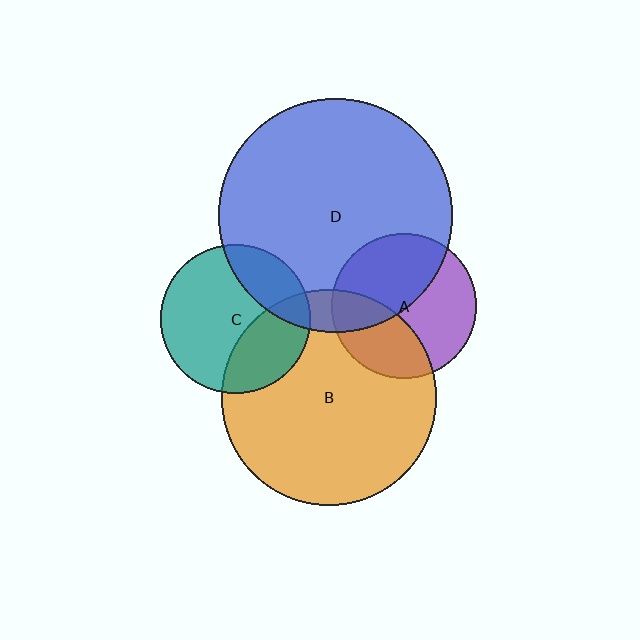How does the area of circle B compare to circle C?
Approximately 2.1 times.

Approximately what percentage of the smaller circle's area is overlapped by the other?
Approximately 30%.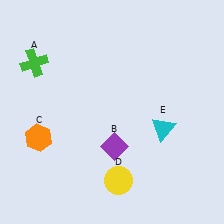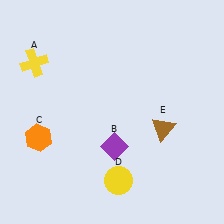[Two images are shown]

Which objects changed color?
A changed from green to yellow. E changed from cyan to brown.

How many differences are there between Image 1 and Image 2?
There are 2 differences between the two images.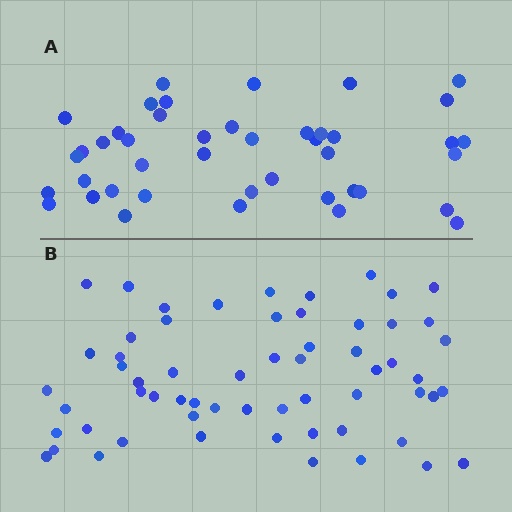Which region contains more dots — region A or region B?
Region B (the bottom region) has more dots.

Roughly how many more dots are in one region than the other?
Region B has approximately 15 more dots than region A.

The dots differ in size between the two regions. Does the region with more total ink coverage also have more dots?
No. Region A has more total ink coverage because its dots are larger, but region B actually contains more individual dots. Total area can be misleading — the number of items is what matters here.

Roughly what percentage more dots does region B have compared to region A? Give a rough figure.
About 40% more.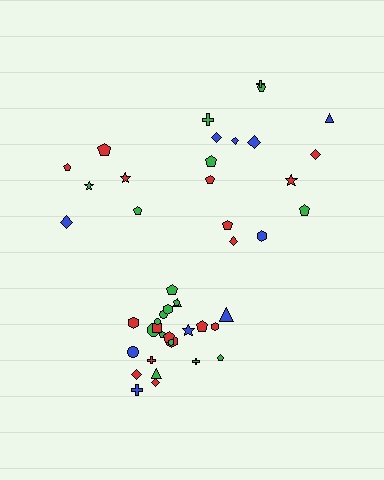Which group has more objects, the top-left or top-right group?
The top-right group.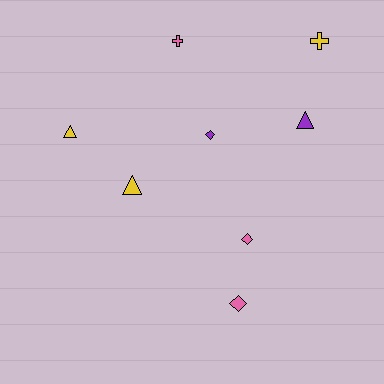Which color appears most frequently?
Pink, with 3 objects.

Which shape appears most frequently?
Triangle, with 3 objects.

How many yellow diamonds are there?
There are no yellow diamonds.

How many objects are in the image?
There are 8 objects.